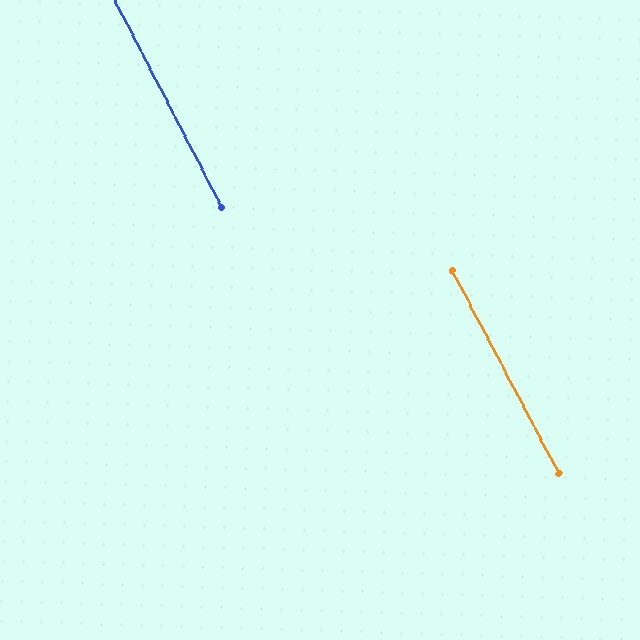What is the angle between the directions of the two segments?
Approximately 1 degree.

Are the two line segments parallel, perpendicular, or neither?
Parallel — their directions differ by only 0.6°.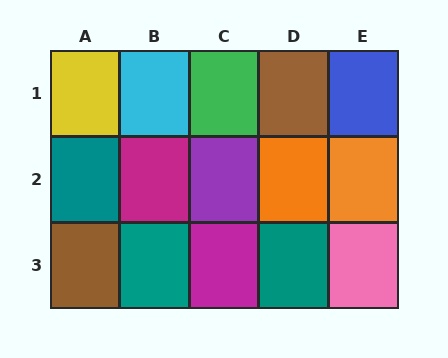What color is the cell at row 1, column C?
Green.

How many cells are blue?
1 cell is blue.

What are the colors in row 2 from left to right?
Teal, magenta, purple, orange, orange.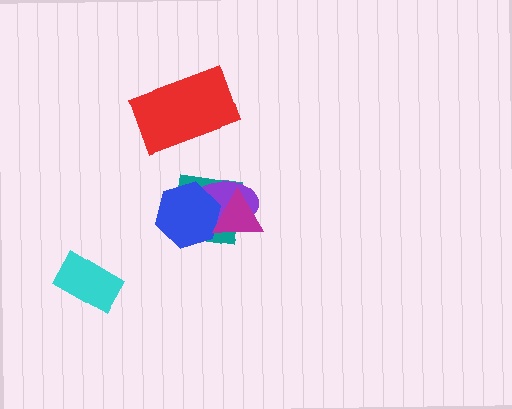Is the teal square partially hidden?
Yes, it is partially covered by another shape.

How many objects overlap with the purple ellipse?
3 objects overlap with the purple ellipse.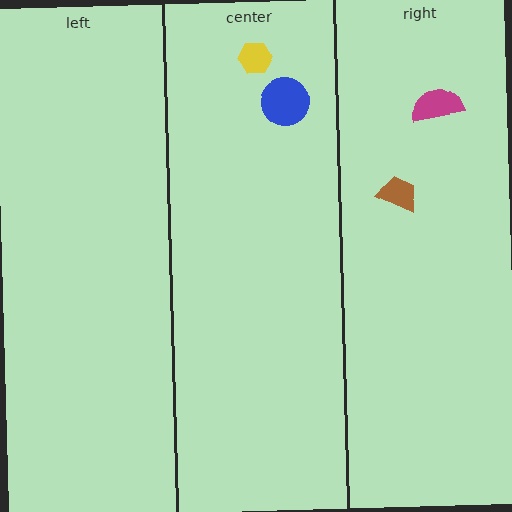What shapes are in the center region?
The yellow hexagon, the blue circle.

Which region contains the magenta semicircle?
The right region.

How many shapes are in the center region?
2.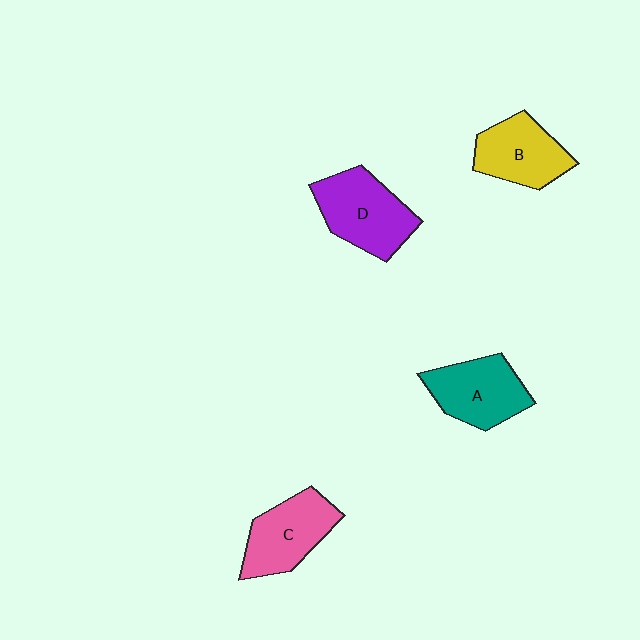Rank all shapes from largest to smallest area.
From largest to smallest: D (purple), A (teal), C (pink), B (yellow).